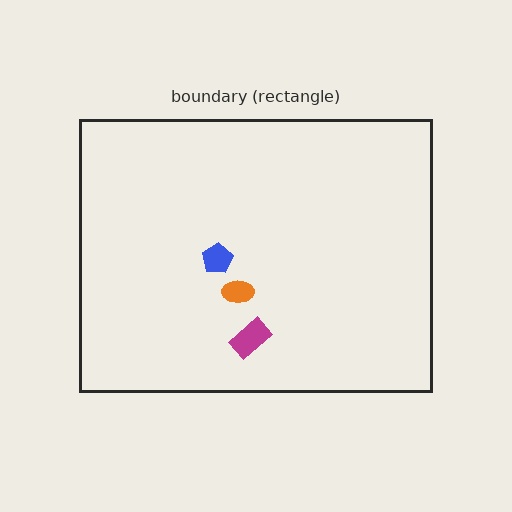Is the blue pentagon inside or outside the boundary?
Inside.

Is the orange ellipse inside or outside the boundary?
Inside.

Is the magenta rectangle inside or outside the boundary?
Inside.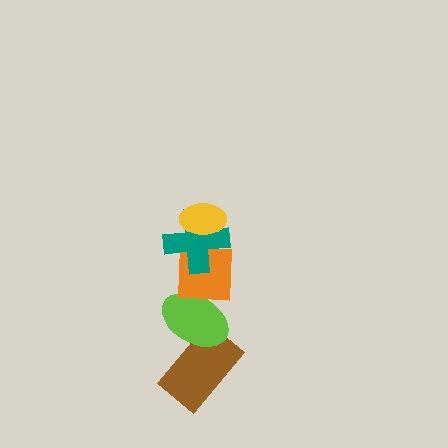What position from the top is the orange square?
The orange square is 3rd from the top.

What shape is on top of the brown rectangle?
The lime ellipse is on top of the brown rectangle.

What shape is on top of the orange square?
The teal cross is on top of the orange square.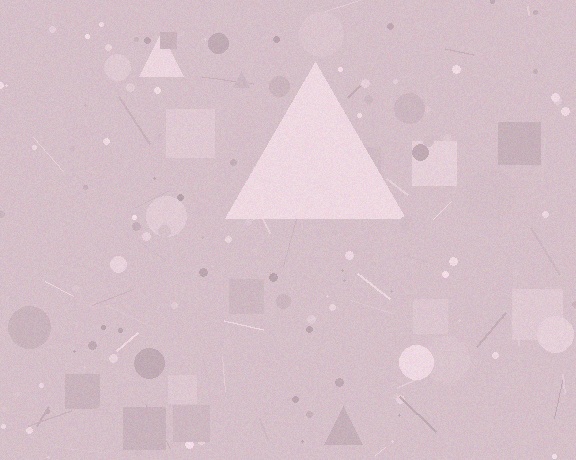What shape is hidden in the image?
A triangle is hidden in the image.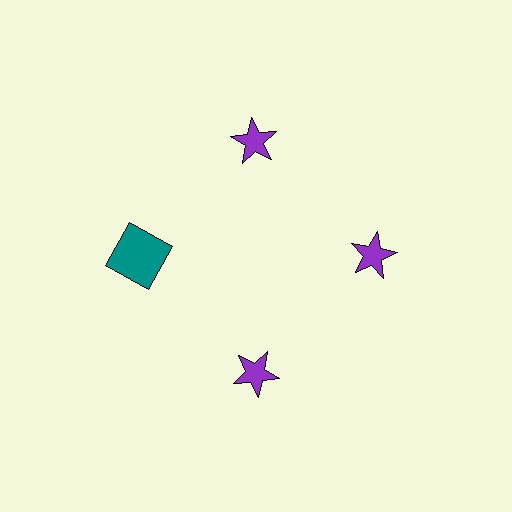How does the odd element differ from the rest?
It differs in both color (teal instead of purple) and shape (square instead of star).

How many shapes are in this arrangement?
There are 4 shapes arranged in a ring pattern.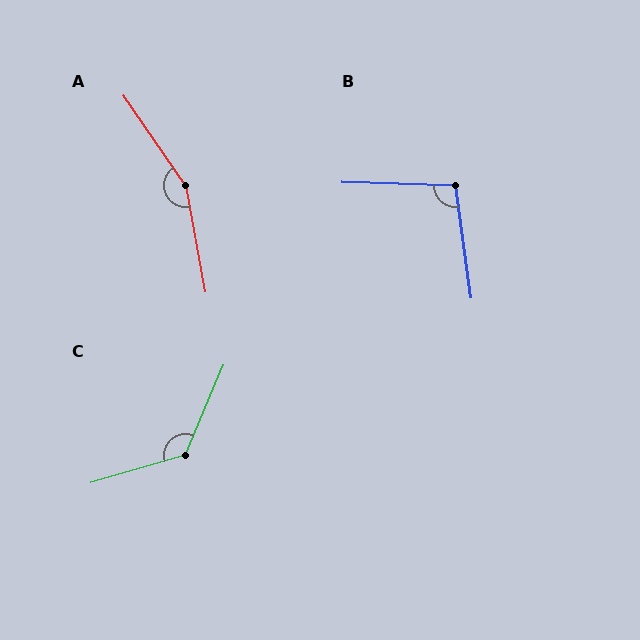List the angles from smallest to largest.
B (100°), C (129°), A (156°).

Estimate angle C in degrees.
Approximately 129 degrees.